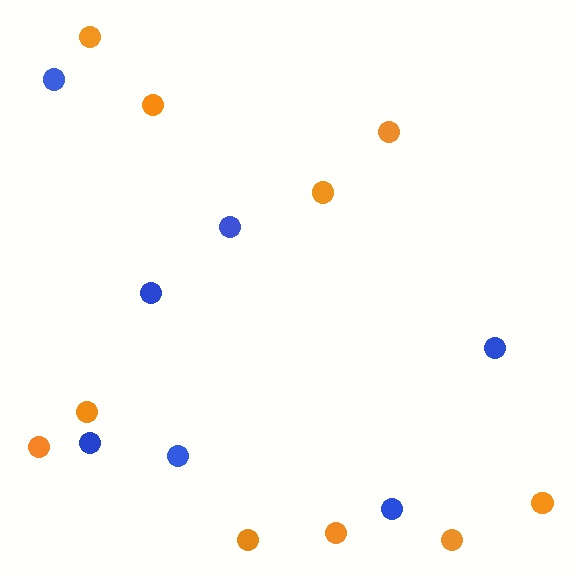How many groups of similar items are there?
There are 2 groups: one group of blue circles (7) and one group of orange circles (10).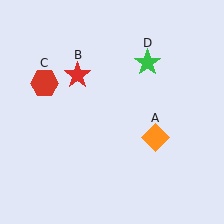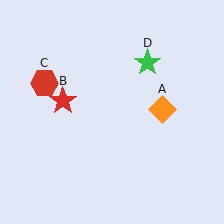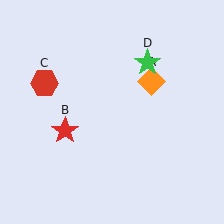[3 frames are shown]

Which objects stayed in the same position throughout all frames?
Red hexagon (object C) and green star (object D) remained stationary.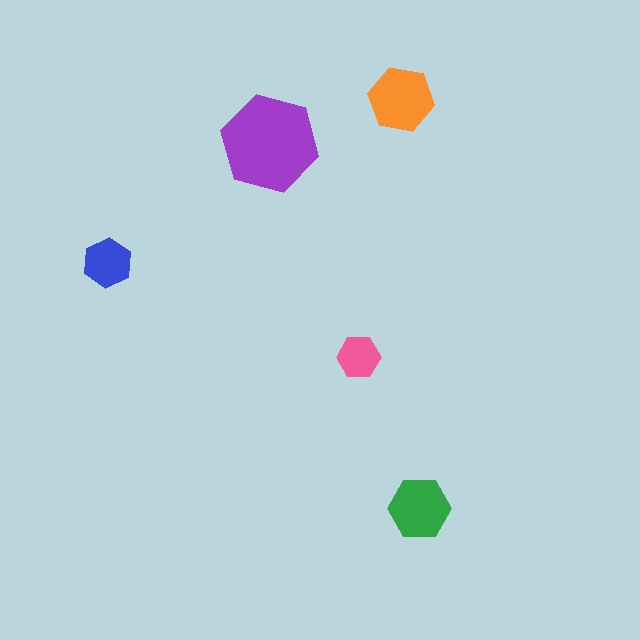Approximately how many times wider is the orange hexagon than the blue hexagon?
About 1.5 times wider.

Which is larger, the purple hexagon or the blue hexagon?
The purple one.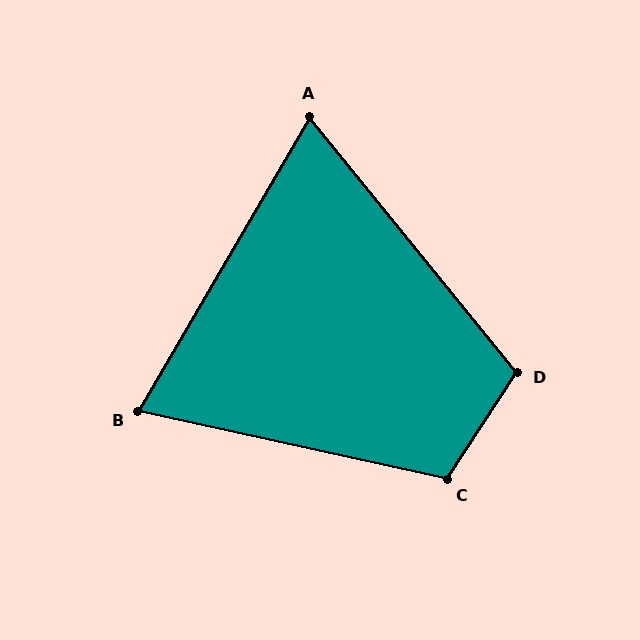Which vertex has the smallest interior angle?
A, at approximately 69 degrees.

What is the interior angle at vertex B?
Approximately 72 degrees (acute).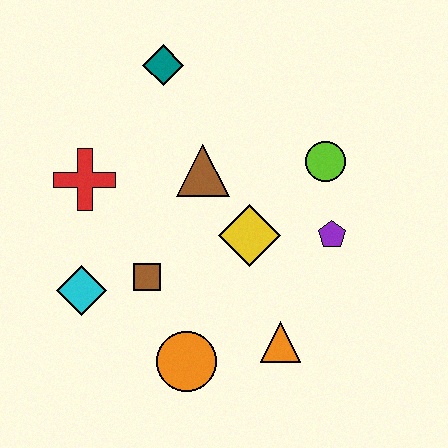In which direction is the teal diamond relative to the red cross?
The teal diamond is above the red cross.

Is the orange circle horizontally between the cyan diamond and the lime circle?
Yes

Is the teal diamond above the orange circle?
Yes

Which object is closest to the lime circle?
The purple pentagon is closest to the lime circle.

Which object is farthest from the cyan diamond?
The lime circle is farthest from the cyan diamond.